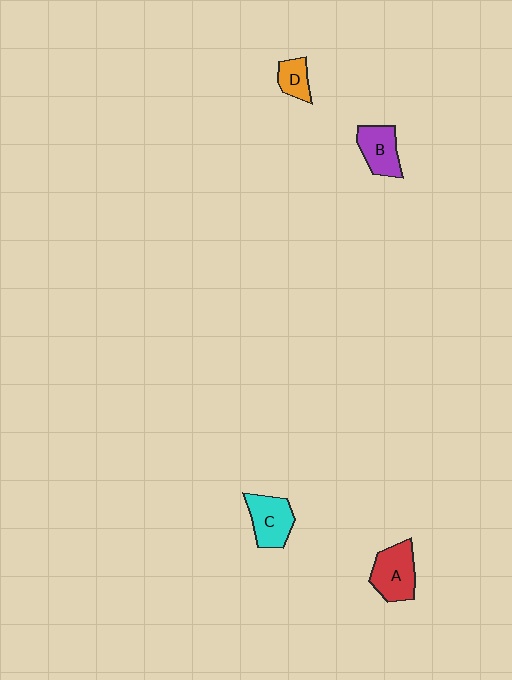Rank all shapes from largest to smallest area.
From largest to smallest: A (red), C (cyan), B (purple), D (orange).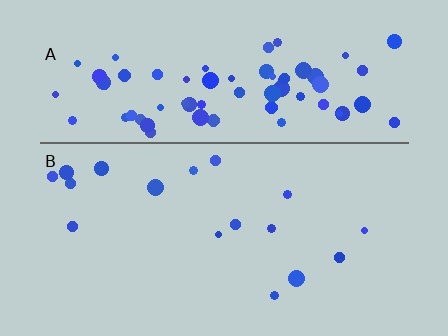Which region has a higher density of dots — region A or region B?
A (the top).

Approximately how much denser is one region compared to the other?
Approximately 4.5× — region A over region B.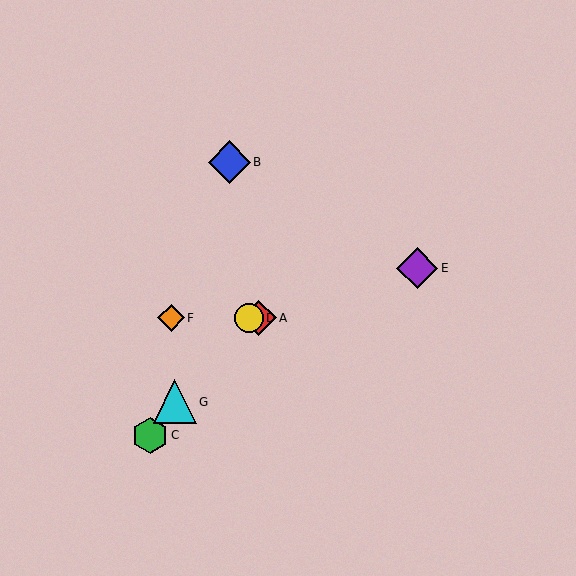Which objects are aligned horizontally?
Objects A, D, F are aligned horizontally.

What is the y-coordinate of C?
Object C is at y≈435.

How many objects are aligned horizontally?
3 objects (A, D, F) are aligned horizontally.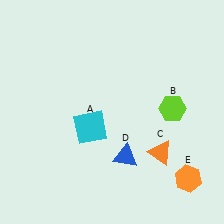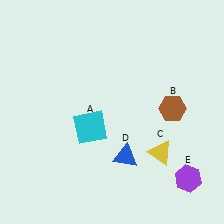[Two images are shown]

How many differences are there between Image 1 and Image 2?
There are 3 differences between the two images.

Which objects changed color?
B changed from lime to brown. C changed from orange to yellow. E changed from orange to purple.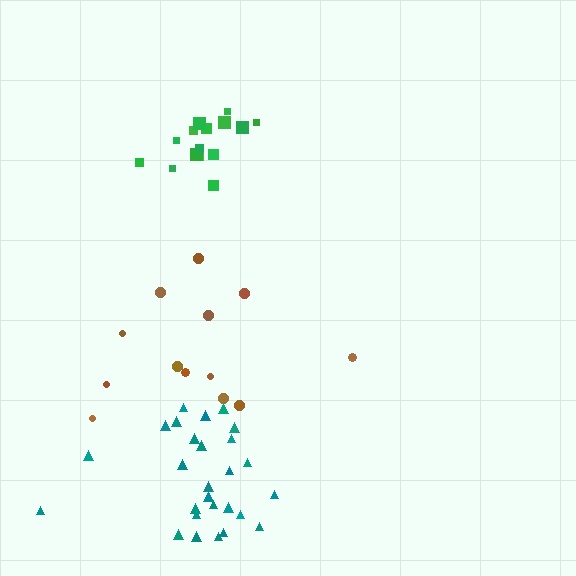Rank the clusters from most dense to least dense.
green, teal, brown.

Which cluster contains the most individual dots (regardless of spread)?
Teal (27).